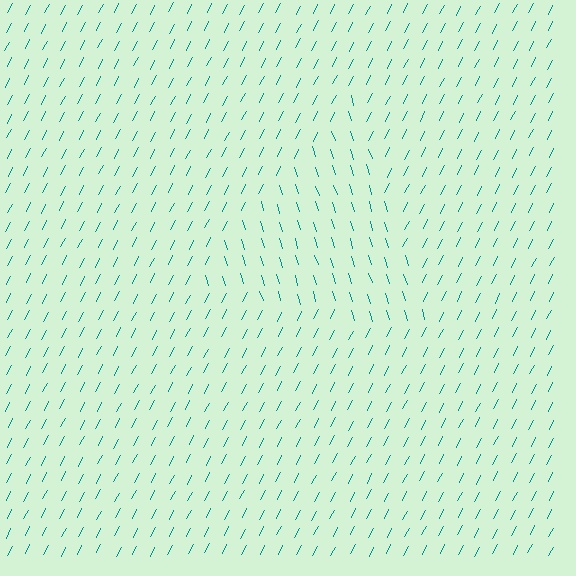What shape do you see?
I see a triangle.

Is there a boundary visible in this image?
Yes, there is a texture boundary formed by a change in line orientation.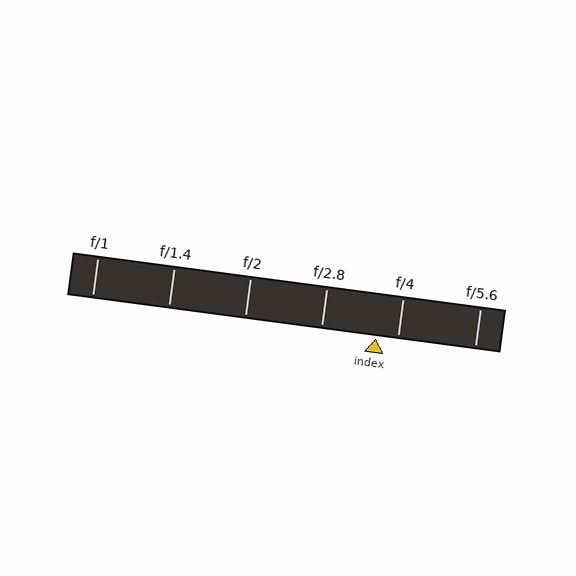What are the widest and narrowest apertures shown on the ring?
The widest aperture shown is f/1 and the narrowest is f/5.6.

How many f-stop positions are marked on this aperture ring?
There are 6 f-stop positions marked.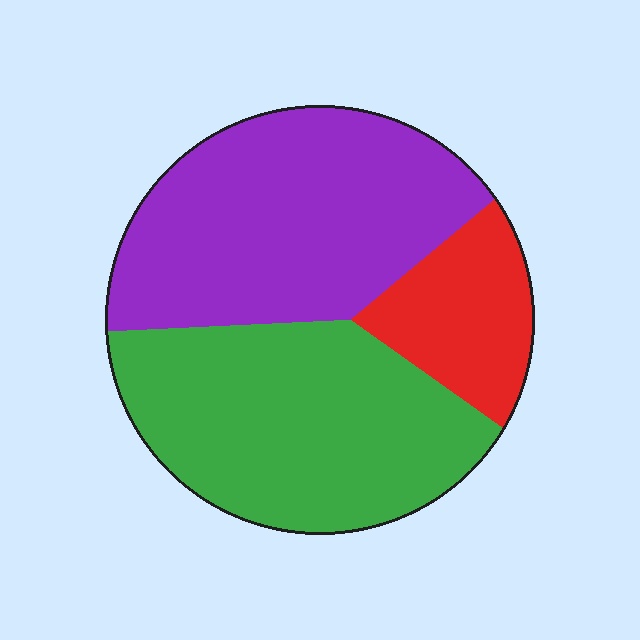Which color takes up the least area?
Red, at roughly 15%.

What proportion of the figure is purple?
Purple covers roughly 45% of the figure.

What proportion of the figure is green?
Green covers around 40% of the figure.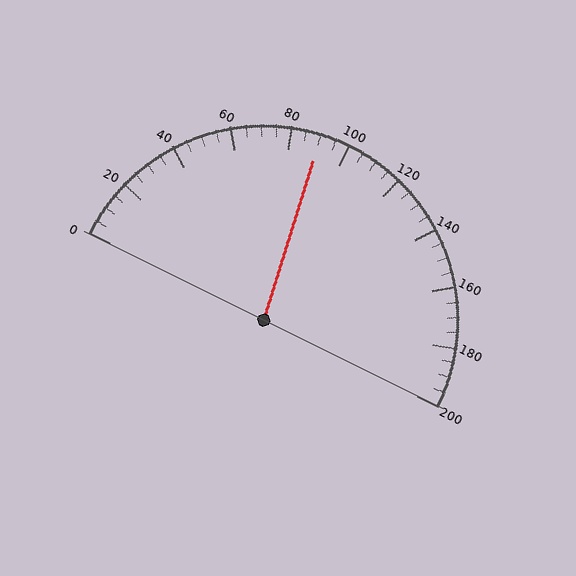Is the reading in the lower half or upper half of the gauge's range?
The reading is in the lower half of the range (0 to 200).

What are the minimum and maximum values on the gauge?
The gauge ranges from 0 to 200.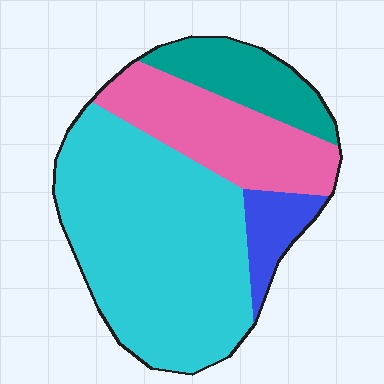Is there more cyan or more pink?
Cyan.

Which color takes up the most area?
Cyan, at roughly 55%.